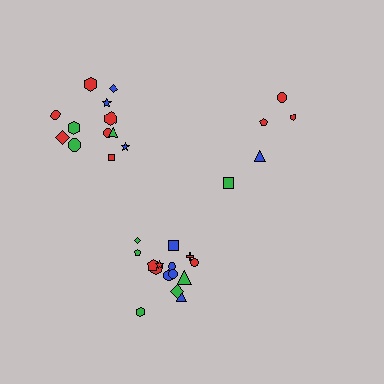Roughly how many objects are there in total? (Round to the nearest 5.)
Roughly 30 objects in total.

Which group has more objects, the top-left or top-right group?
The top-left group.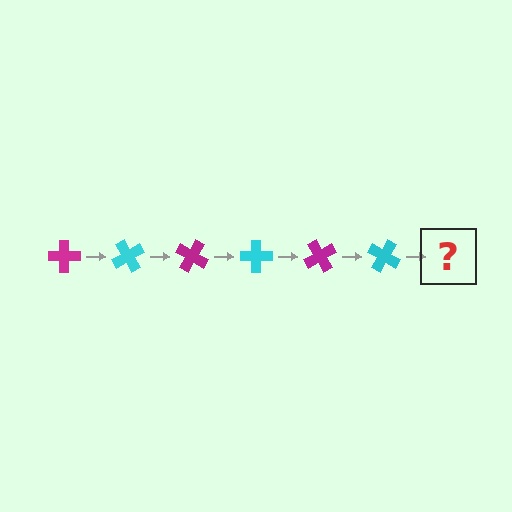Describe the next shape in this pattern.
It should be a magenta cross, rotated 360 degrees from the start.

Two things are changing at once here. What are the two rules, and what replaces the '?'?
The two rules are that it rotates 60 degrees each step and the color cycles through magenta and cyan. The '?' should be a magenta cross, rotated 360 degrees from the start.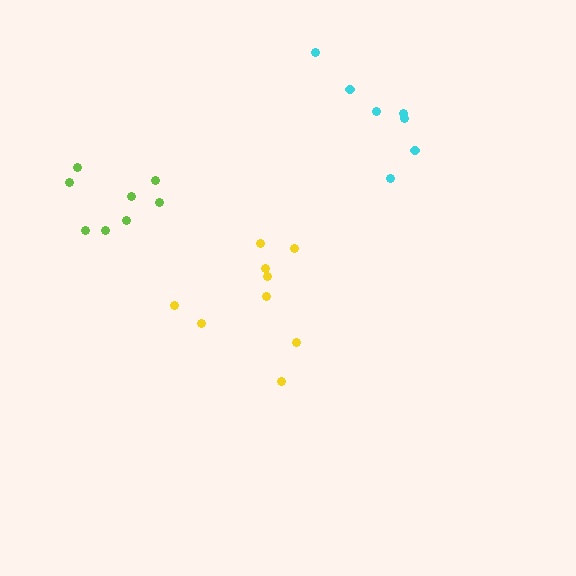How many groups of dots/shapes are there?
There are 3 groups.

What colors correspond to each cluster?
The clusters are colored: cyan, lime, yellow.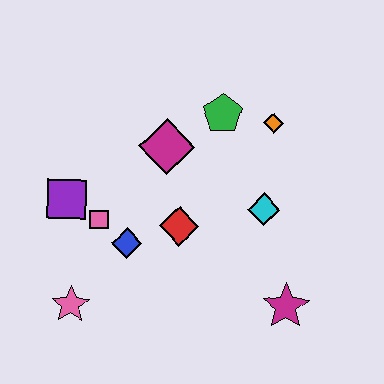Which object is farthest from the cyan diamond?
The pink star is farthest from the cyan diamond.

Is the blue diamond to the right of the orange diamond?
No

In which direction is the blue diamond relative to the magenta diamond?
The blue diamond is below the magenta diamond.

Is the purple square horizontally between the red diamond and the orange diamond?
No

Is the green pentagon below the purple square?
No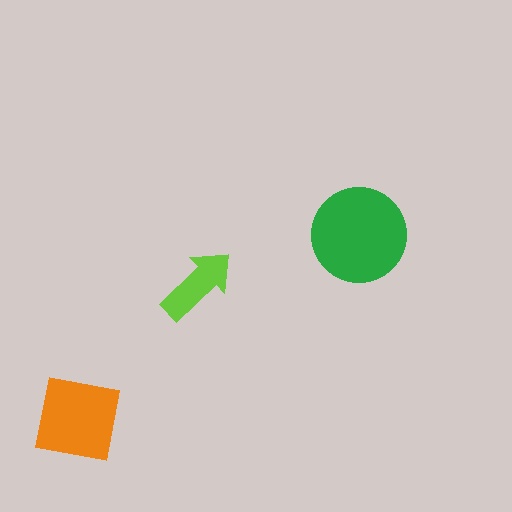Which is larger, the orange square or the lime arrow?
The orange square.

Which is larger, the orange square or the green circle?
The green circle.